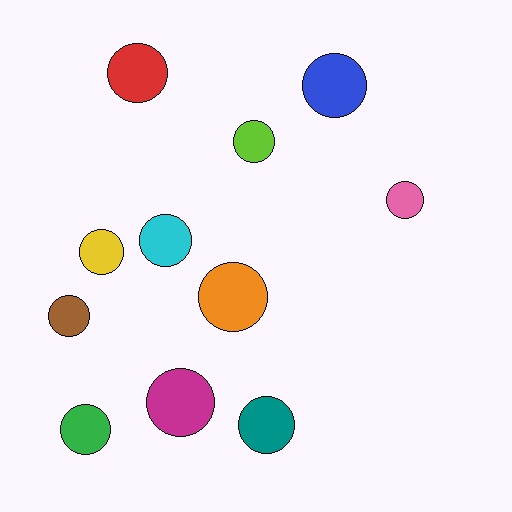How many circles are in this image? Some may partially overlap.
There are 11 circles.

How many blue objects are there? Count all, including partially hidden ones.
There is 1 blue object.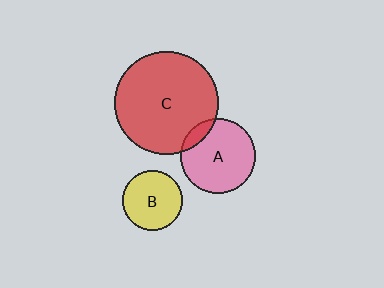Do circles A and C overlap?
Yes.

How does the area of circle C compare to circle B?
Approximately 2.9 times.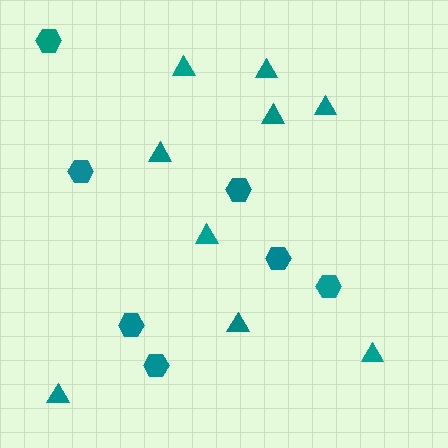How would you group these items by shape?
There are 2 groups: one group of hexagons (7) and one group of triangles (9).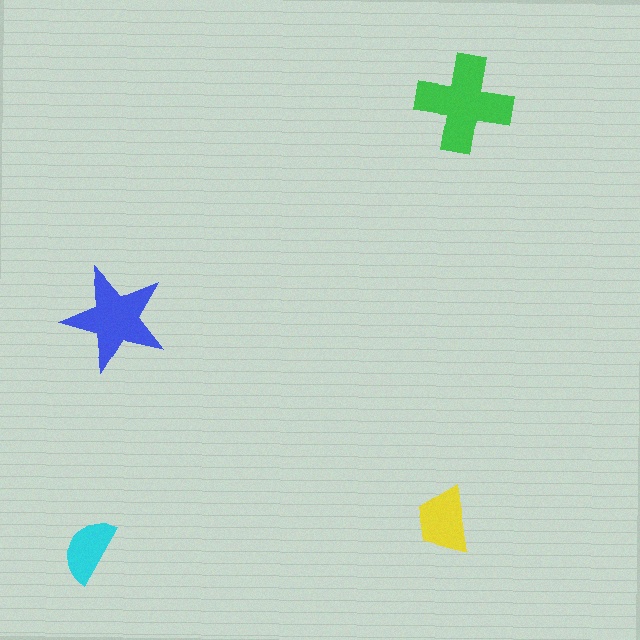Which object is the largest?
The green cross.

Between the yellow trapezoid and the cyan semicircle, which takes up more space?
The yellow trapezoid.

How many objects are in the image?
There are 4 objects in the image.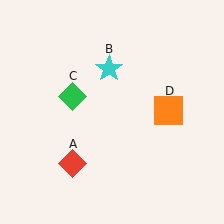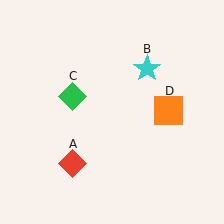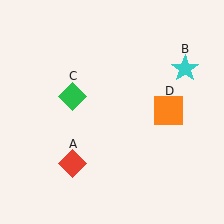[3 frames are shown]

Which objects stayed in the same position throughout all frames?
Red diamond (object A) and green diamond (object C) and orange square (object D) remained stationary.